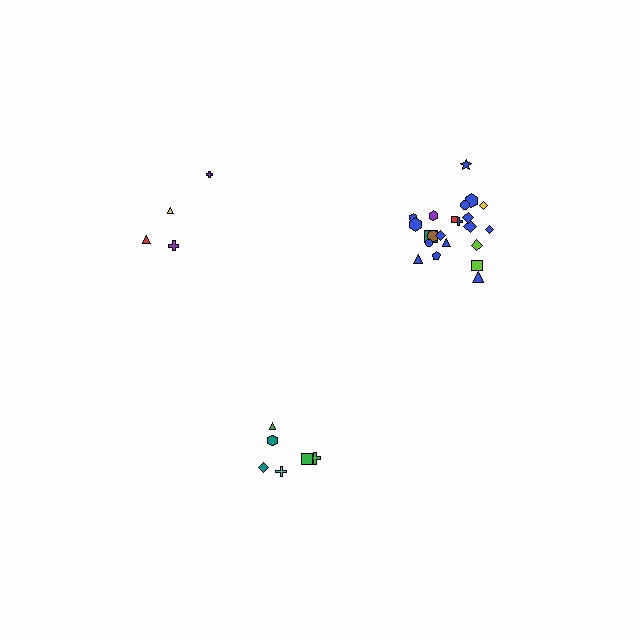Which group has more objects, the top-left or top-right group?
The top-right group.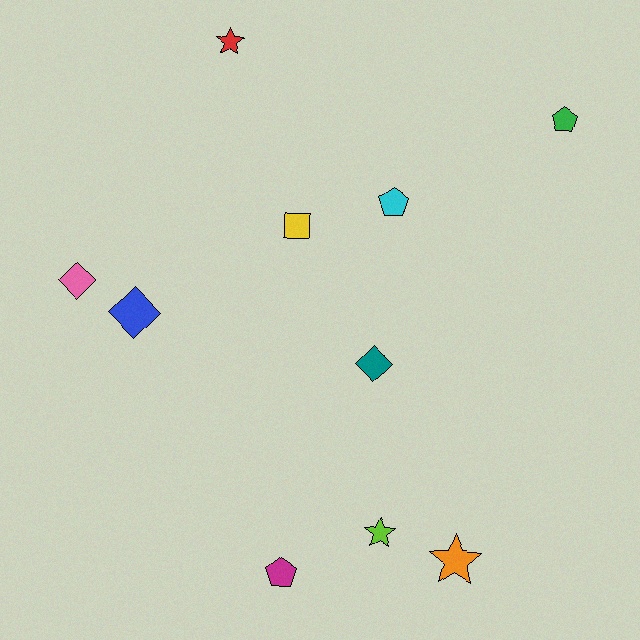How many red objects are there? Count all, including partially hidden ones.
There is 1 red object.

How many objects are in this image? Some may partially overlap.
There are 10 objects.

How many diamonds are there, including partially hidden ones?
There are 3 diamonds.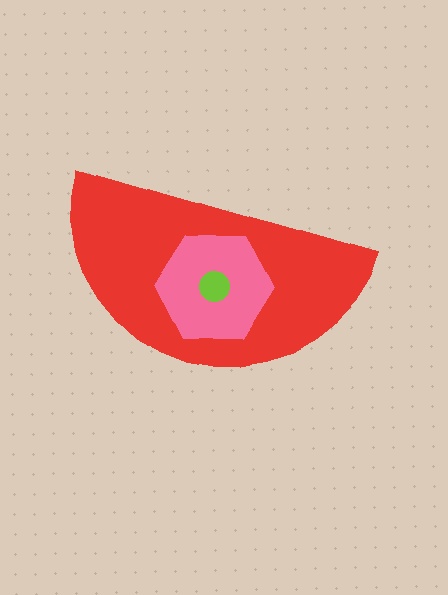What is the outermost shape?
The red semicircle.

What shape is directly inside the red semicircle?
The pink hexagon.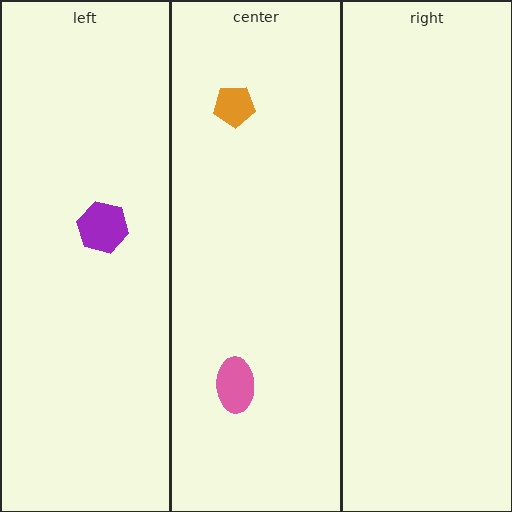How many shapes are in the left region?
1.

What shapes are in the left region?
The purple hexagon.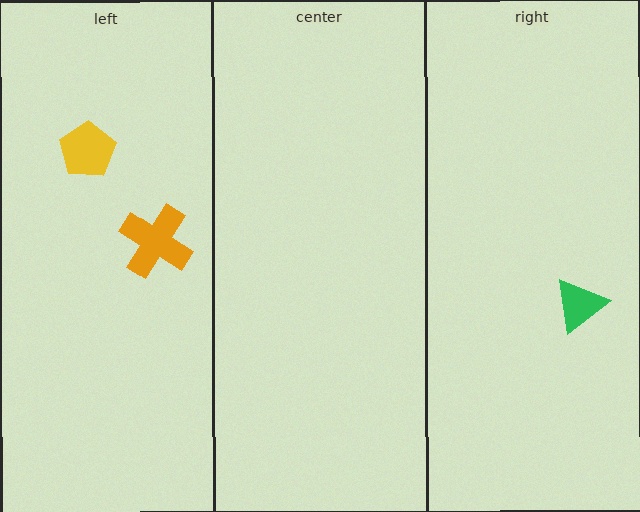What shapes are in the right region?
The green triangle.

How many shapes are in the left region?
2.